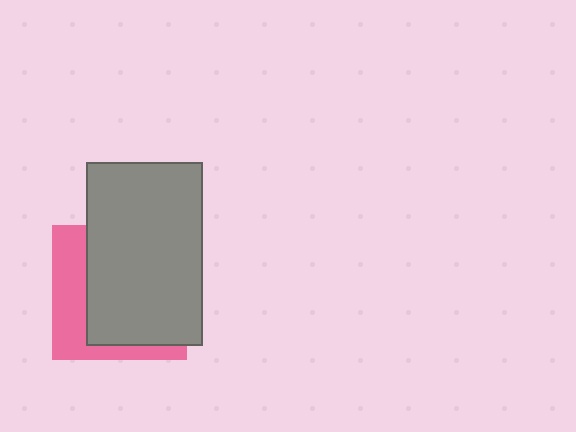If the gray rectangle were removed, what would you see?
You would see the complete pink square.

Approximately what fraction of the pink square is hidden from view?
Roughly 67% of the pink square is hidden behind the gray rectangle.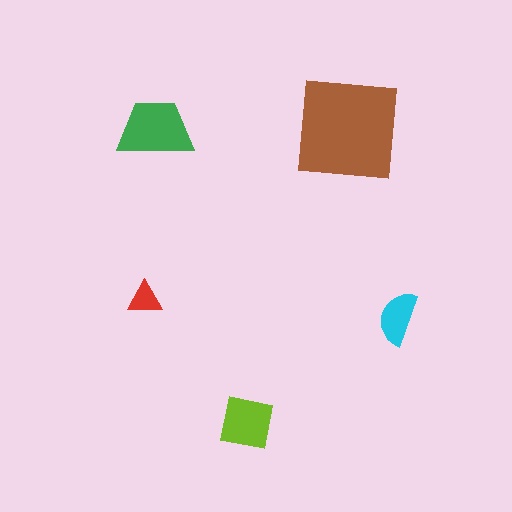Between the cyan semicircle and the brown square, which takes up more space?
The brown square.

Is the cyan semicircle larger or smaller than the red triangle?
Larger.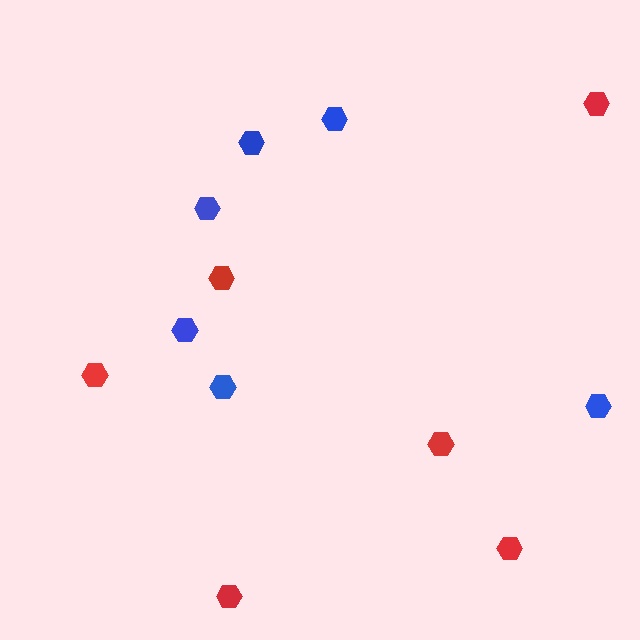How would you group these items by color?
There are 2 groups: one group of red hexagons (6) and one group of blue hexagons (6).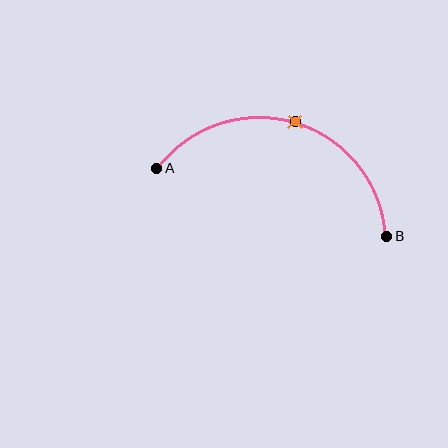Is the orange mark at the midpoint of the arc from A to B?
Yes. The orange mark lies on the arc at equal arc-length from both A and B — it is the arc midpoint.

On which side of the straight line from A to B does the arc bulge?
The arc bulges above the straight line connecting A and B.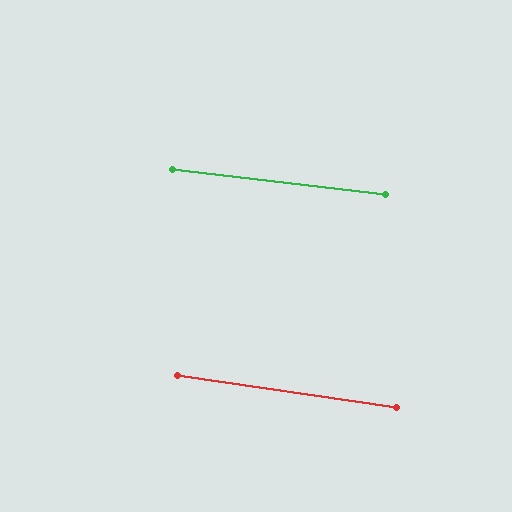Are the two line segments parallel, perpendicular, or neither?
Parallel — their directions differ by only 1.5°.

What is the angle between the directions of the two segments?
Approximately 2 degrees.